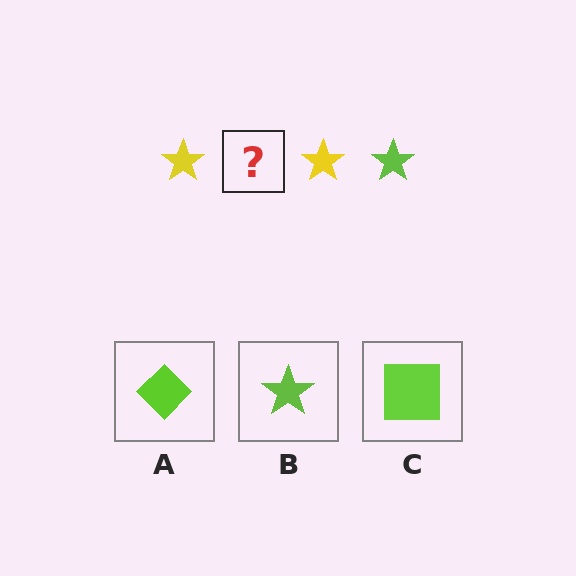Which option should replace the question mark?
Option B.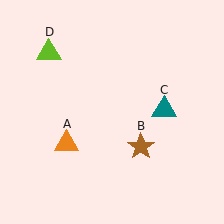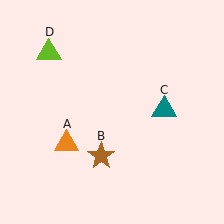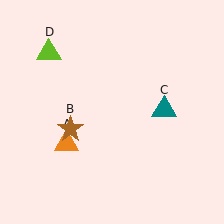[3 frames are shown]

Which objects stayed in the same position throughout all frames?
Orange triangle (object A) and teal triangle (object C) and lime triangle (object D) remained stationary.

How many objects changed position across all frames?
1 object changed position: brown star (object B).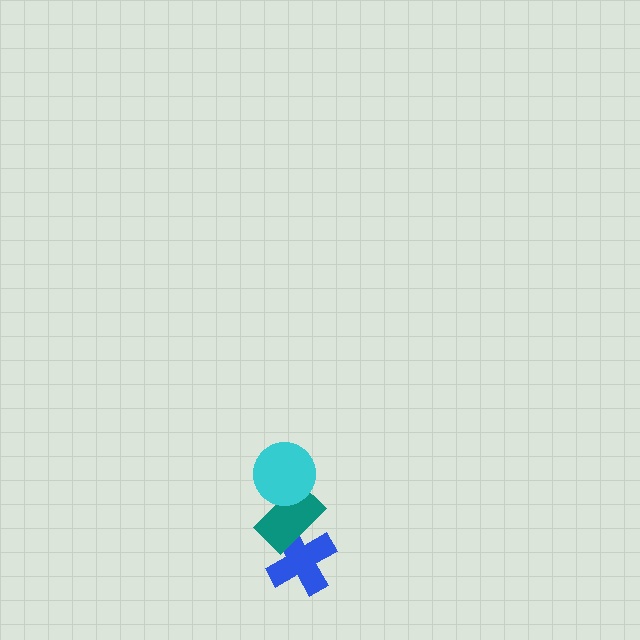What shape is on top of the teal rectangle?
The cyan circle is on top of the teal rectangle.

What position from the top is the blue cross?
The blue cross is 3rd from the top.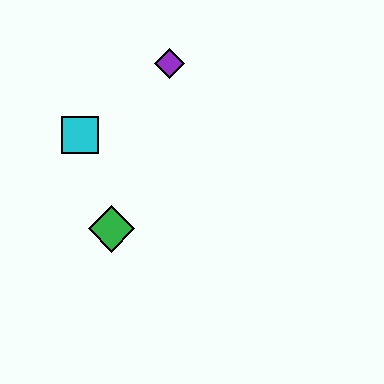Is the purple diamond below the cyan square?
No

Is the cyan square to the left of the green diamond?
Yes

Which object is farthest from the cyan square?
The purple diamond is farthest from the cyan square.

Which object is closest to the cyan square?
The green diamond is closest to the cyan square.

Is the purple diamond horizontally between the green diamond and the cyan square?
No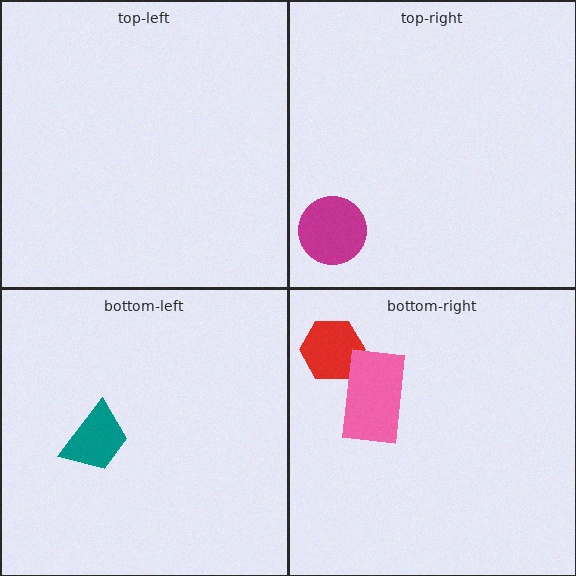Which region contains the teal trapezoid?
The bottom-left region.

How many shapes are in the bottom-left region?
1.